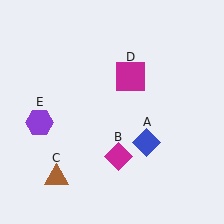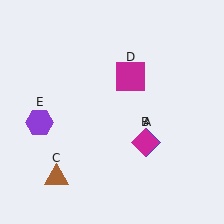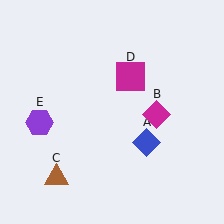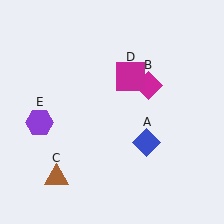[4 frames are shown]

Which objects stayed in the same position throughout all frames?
Blue diamond (object A) and brown triangle (object C) and magenta square (object D) and purple hexagon (object E) remained stationary.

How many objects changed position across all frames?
1 object changed position: magenta diamond (object B).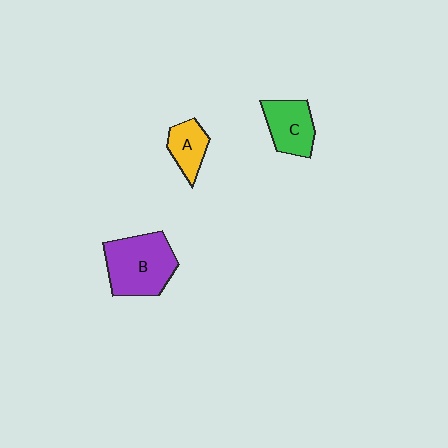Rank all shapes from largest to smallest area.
From largest to smallest: B (purple), C (green), A (yellow).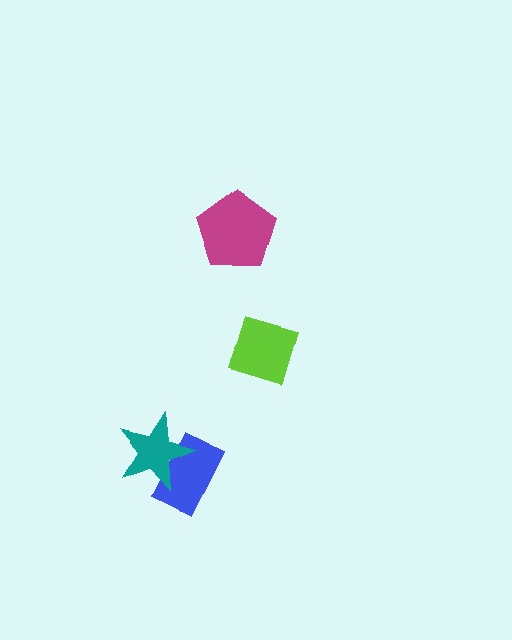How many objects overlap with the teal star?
1 object overlaps with the teal star.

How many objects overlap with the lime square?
0 objects overlap with the lime square.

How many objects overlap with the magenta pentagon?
0 objects overlap with the magenta pentagon.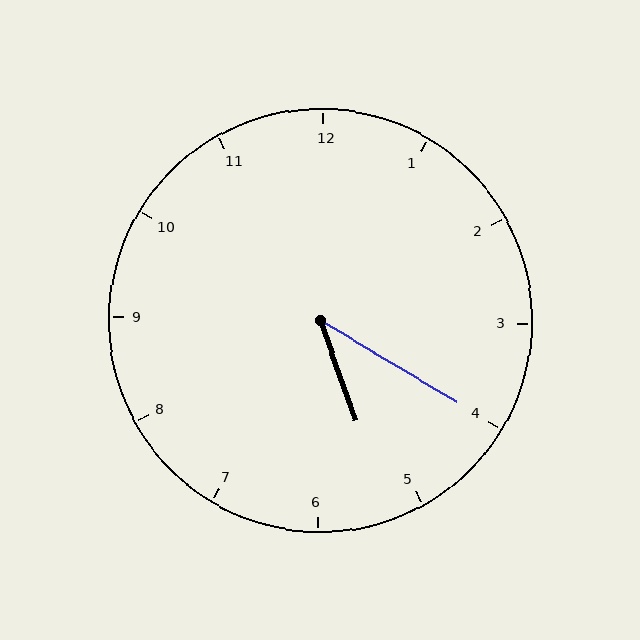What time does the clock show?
5:20.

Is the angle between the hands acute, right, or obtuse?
It is acute.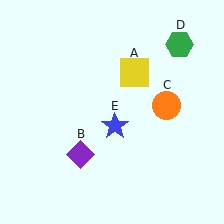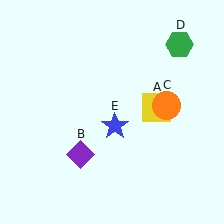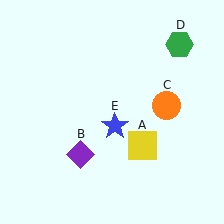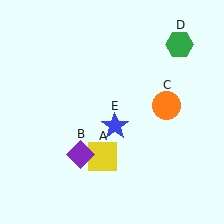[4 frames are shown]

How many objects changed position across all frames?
1 object changed position: yellow square (object A).